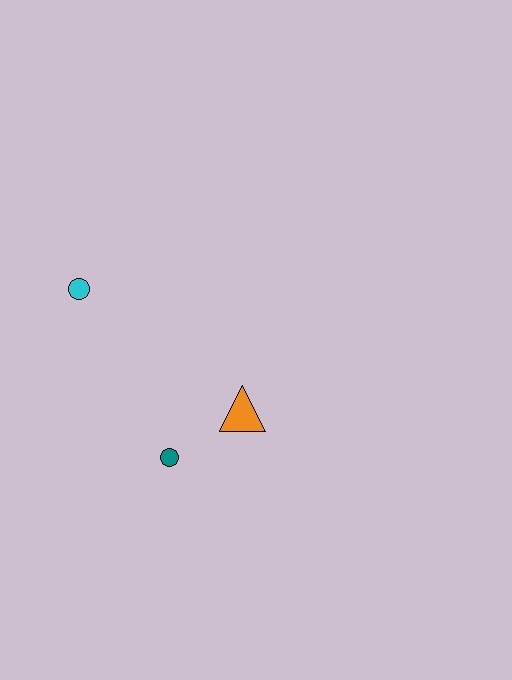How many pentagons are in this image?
There are no pentagons.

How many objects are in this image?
There are 3 objects.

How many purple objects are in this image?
There are no purple objects.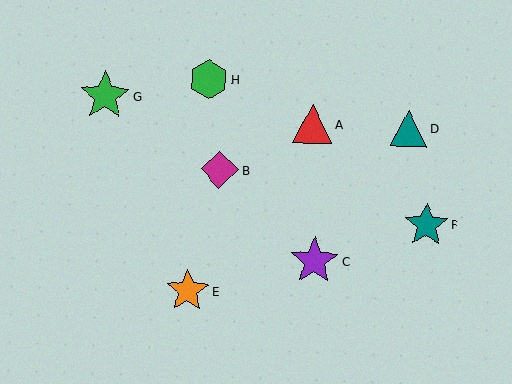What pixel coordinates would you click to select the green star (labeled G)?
Click at (105, 96) to select the green star G.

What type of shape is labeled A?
Shape A is a red triangle.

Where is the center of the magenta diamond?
The center of the magenta diamond is at (220, 170).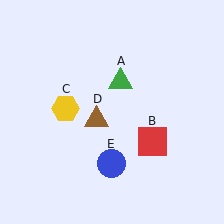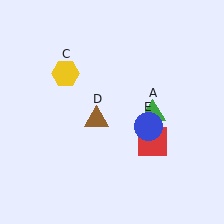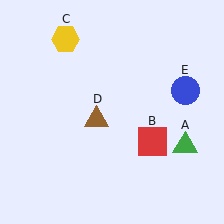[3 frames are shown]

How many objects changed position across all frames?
3 objects changed position: green triangle (object A), yellow hexagon (object C), blue circle (object E).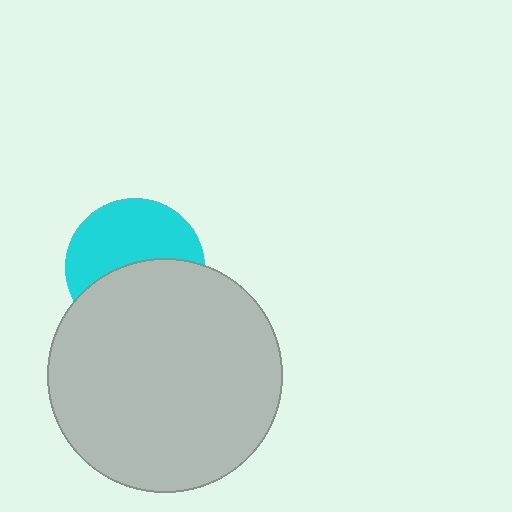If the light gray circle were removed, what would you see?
You would see the complete cyan circle.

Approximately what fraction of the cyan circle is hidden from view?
Roughly 49% of the cyan circle is hidden behind the light gray circle.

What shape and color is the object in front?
The object in front is a light gray circle.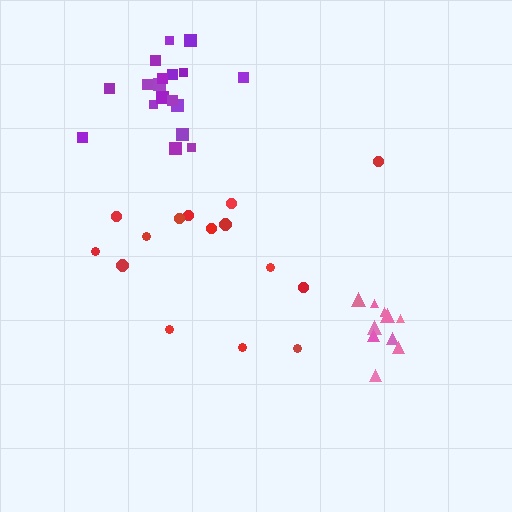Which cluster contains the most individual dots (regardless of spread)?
Purple (18).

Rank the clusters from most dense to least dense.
pink, purple, red.